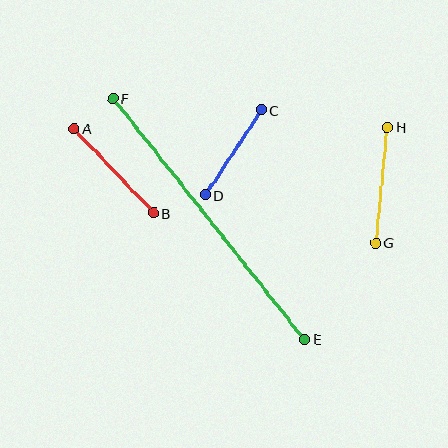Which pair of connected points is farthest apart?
Points E and F are farthest apart.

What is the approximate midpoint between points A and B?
The midpoint is at approximately (114, 171) pixels.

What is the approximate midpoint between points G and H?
The midpoint is at approximately (381, 185) pixels.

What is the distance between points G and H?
The distance is approximately 117 pixels.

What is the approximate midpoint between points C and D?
The midpoint is at approximately (233, 153) pixels.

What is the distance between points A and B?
The distance is approximately 116 pixels.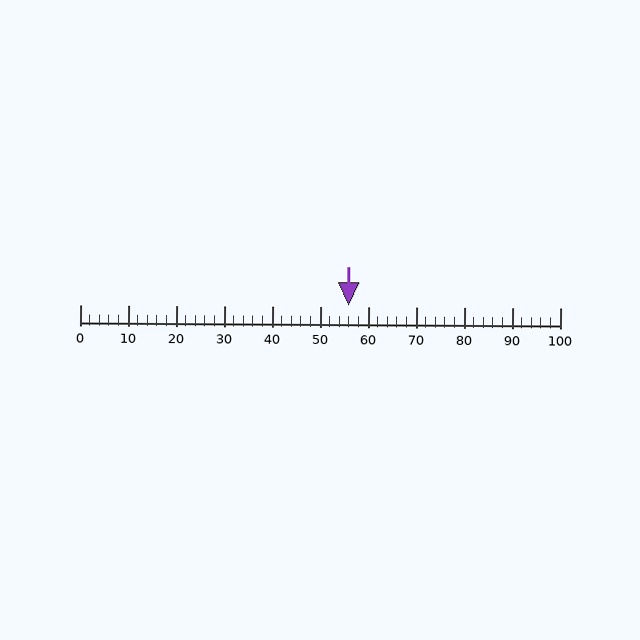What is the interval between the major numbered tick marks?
The major tick marks are spaced 10 units apart.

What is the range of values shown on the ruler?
The ruler shows values from 0 to 100.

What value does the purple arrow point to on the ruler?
The purple arrow points to approximately 56.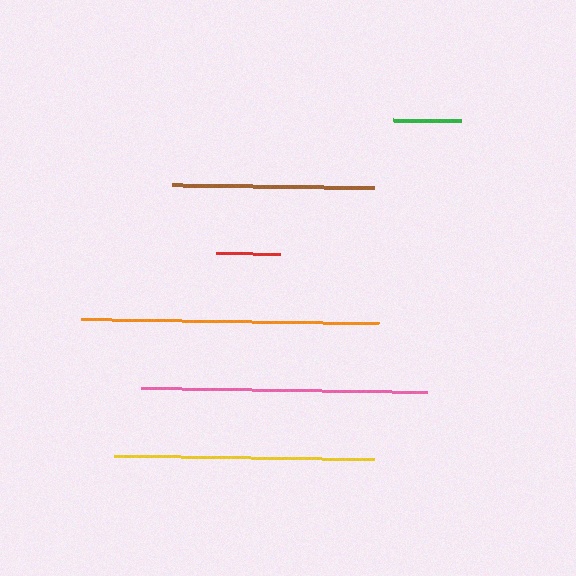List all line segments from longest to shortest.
From longest to shortest: orange, pink, yellow, brown, green, red.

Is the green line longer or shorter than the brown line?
The brown line is longer than the green line.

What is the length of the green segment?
The green segment is approximately 68 pixels long.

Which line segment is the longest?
The orange line is the longest at approximately 298 pixels.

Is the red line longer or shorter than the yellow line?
The yellow line is longer than the red line.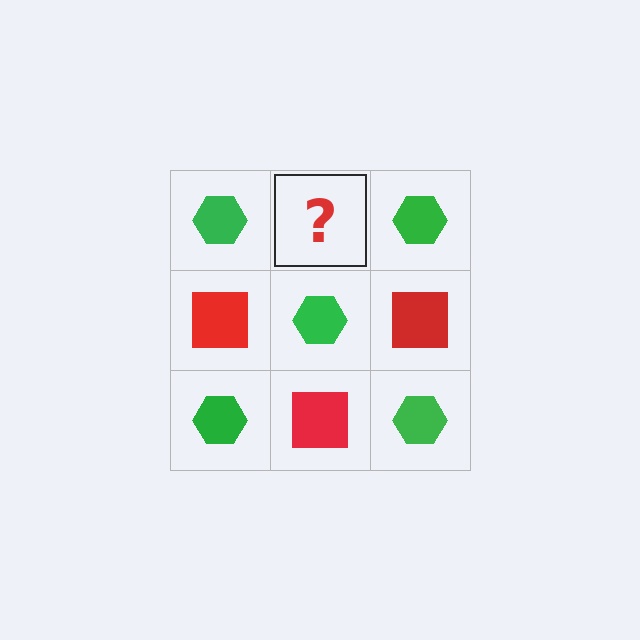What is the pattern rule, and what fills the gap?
The rule is that it alternates green hexagon and red square in a checkerboard pattern. The gap should be filled with a red square.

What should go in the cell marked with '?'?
The missing cell should contain a red square.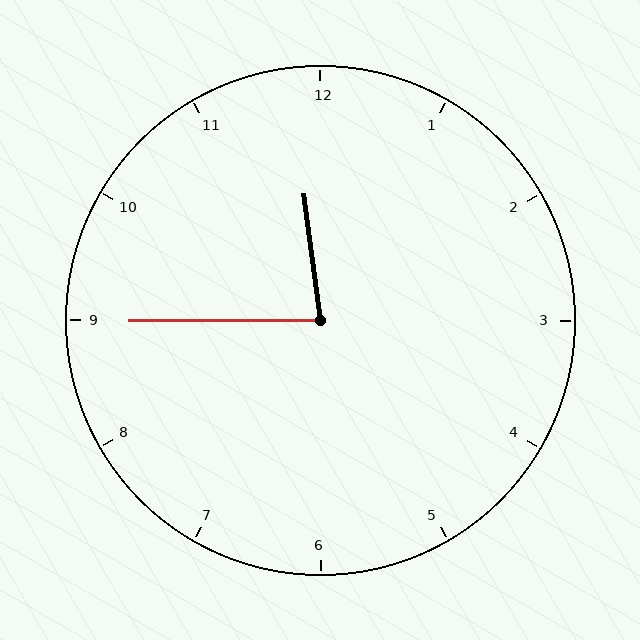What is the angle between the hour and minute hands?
Approximately 82 degrees.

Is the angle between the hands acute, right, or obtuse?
It is acute.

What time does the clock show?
11:45.